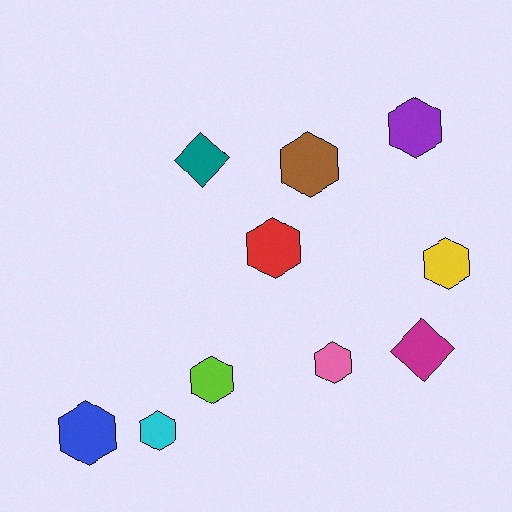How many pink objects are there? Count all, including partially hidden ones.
There is 1 pink object.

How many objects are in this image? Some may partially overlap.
There are 10 objects.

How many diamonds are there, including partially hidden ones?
There are 2 diamonds.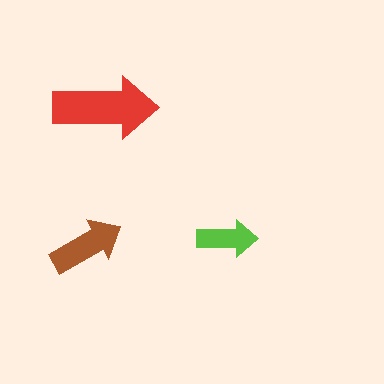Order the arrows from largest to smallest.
the red one, the brown one, the lime one.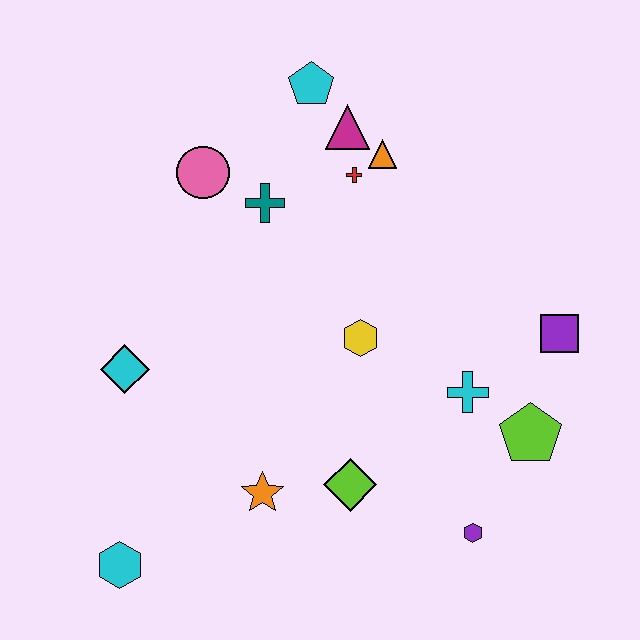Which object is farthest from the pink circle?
The purple hexagon is farthest from the pink circle.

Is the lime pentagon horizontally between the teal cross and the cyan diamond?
No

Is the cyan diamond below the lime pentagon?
No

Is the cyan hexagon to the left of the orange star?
Yes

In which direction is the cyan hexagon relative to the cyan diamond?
The cyan hexagon is below the cyan diamond.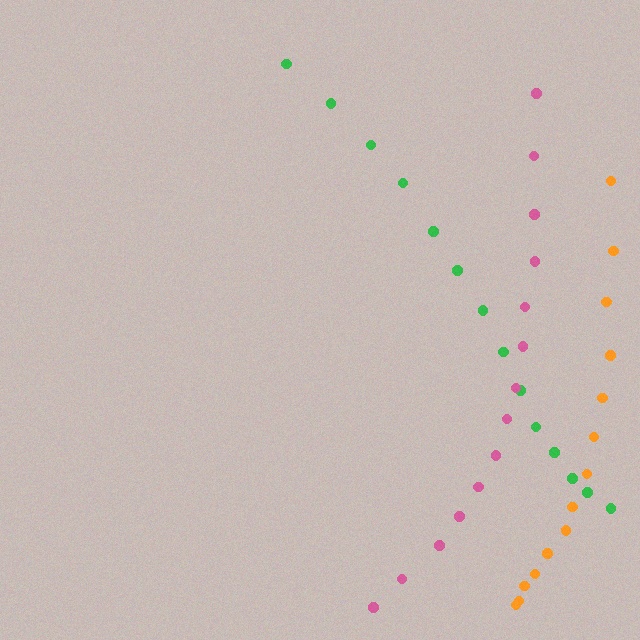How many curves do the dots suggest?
There are 3 distinct paths.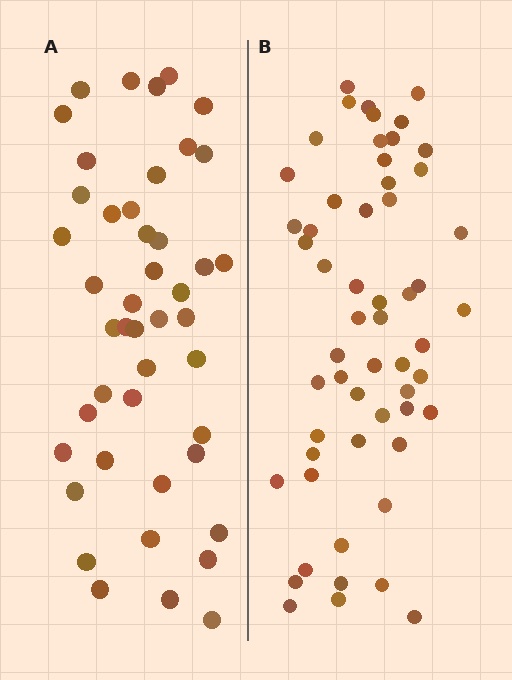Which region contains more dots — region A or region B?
Region B (the right region) has more dots.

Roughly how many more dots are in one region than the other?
Region B has roughly 12 or so more dots than region A.